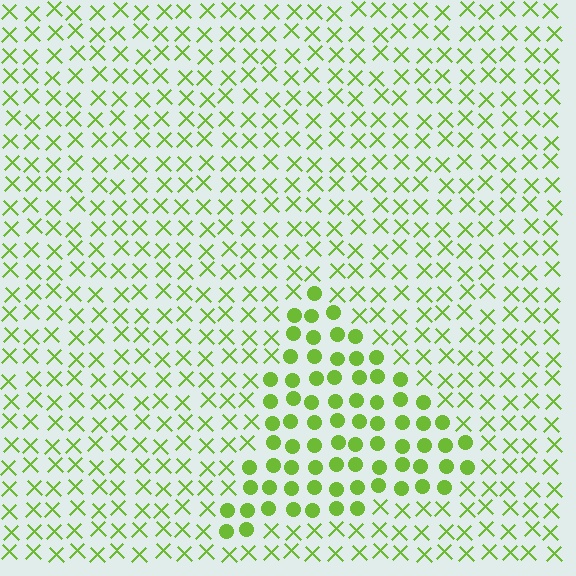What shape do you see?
I see a triangle.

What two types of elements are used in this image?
The image uses circles inside the triangle region and X marks outside it.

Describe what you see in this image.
The image is filled with small lime elements arranged in a uniform grid. A triangle-shaped region contains circles, while the surrounding area contains X marks. The boundary is defined purely by the change in element shape.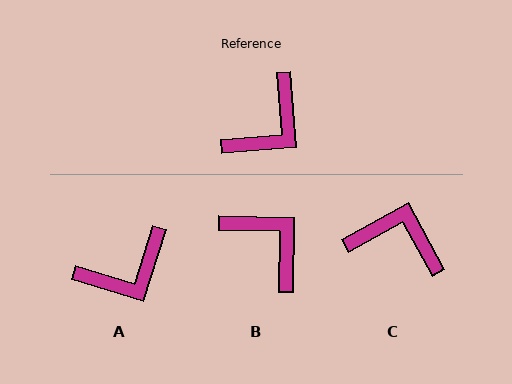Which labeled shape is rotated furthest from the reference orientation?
C, about 114 degrees away.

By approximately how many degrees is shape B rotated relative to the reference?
Approximately 84 degrees counter-clockwise.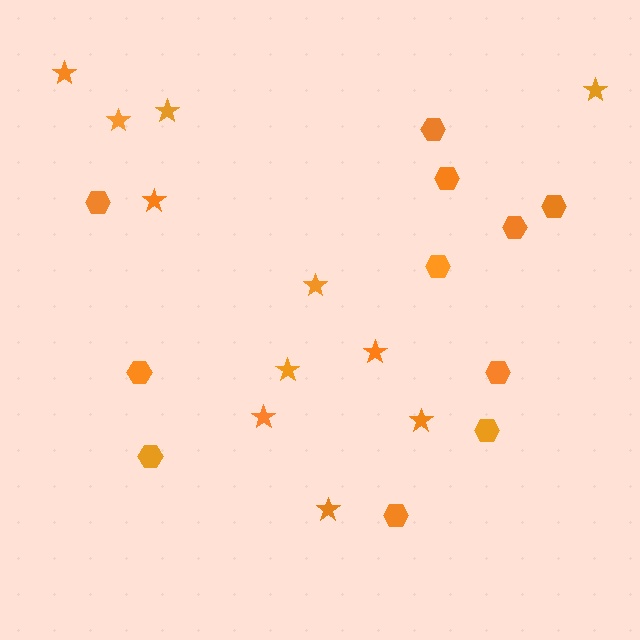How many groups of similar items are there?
There are 2 groups: one group of stars (11) and one group of hexagons (11).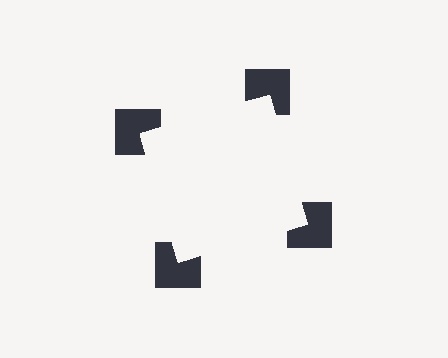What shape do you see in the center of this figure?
An illusory square — its edges are inferred from the aligned wedge cuts in the notched squares, not physically drawn.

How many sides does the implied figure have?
4 sides.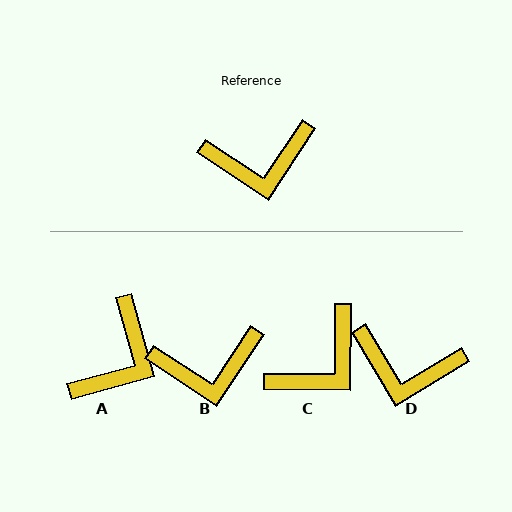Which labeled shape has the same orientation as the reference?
B.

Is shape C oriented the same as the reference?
No, it is off by about 33 degrees.